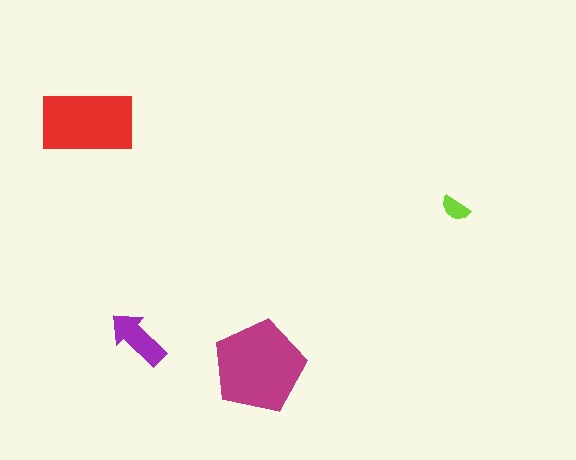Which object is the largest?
The magenta pentagon.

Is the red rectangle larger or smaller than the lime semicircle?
Larger.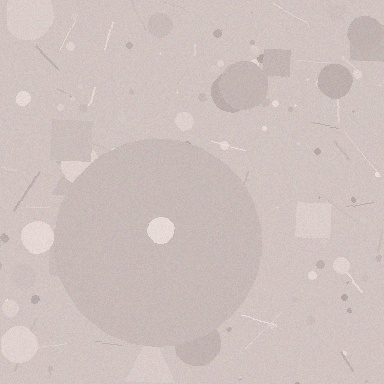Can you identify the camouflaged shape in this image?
The camouflaged shape is a circle.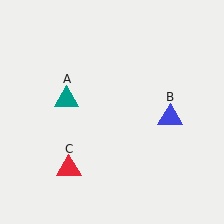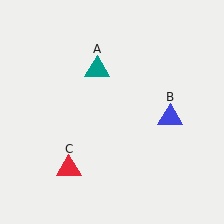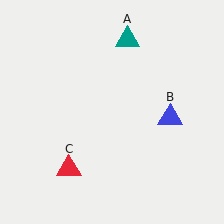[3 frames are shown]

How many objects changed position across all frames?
1 object changed position: teal triangle (object A).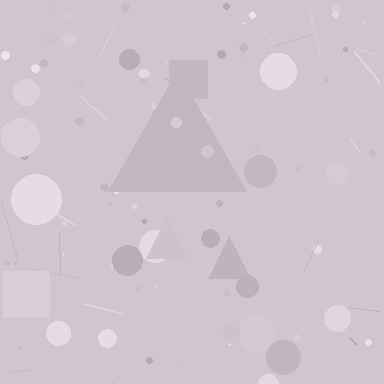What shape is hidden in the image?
A triangle is hidden in the image.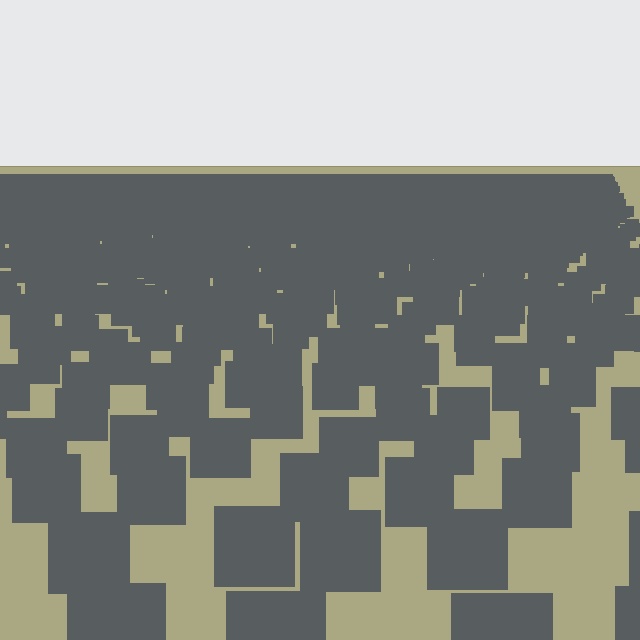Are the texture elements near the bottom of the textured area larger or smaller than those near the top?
Larger. Near the bottom, elements are closer to the viewer and appear at a bigger on-screen size.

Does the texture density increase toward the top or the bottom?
Density increases toward the top.